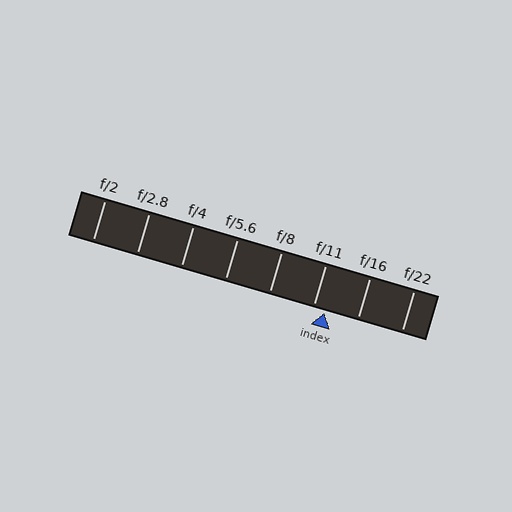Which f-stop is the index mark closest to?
The index mark is closest to f/11.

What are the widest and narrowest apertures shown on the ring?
The widest aperture shown is f/2 and the narrowest is f/22.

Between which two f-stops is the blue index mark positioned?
The index mark is between f/11 and f/16.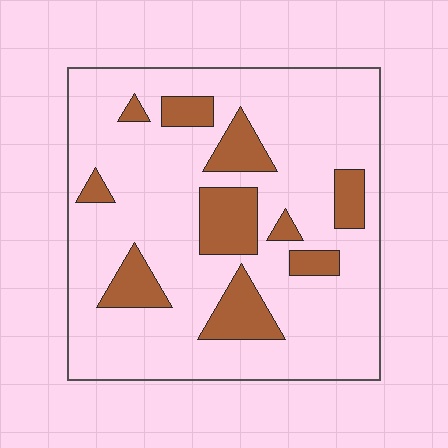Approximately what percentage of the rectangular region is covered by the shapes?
Approximately 20%.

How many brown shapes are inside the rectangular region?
10.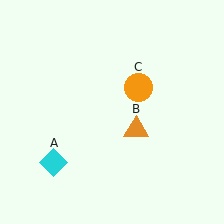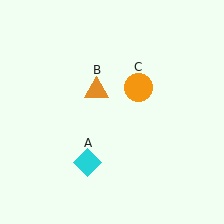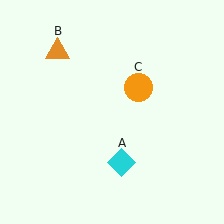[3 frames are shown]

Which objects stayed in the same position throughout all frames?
Orange circle (object C) remained stationary.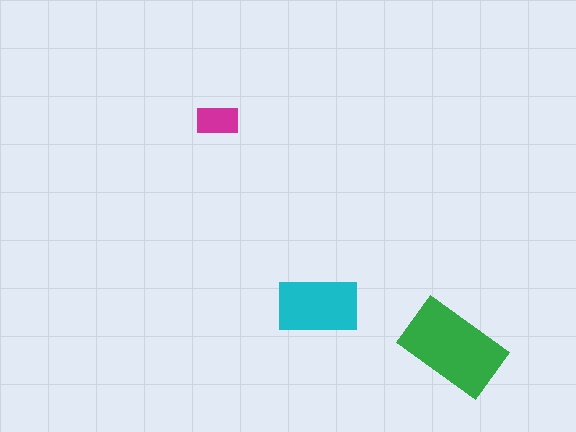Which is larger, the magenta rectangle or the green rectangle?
The green one.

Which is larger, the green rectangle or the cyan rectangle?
The green one.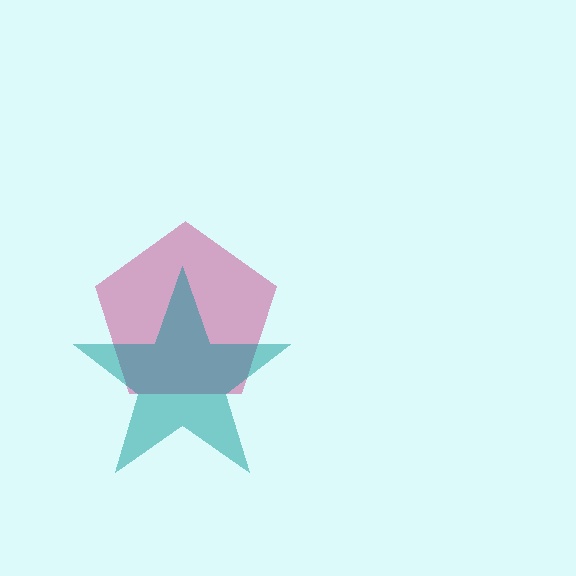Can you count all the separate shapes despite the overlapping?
Yes, there are 2 separate shapes.